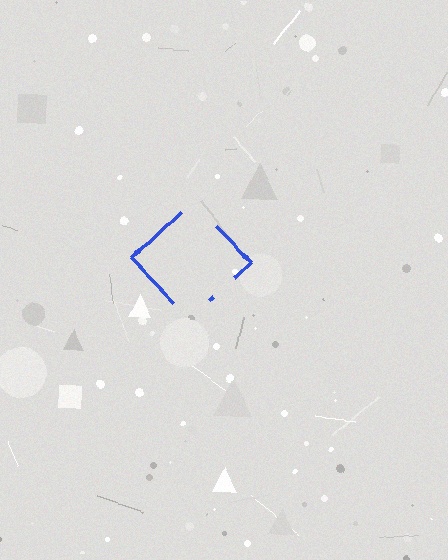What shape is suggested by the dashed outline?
The dashed outline suggests a diamond.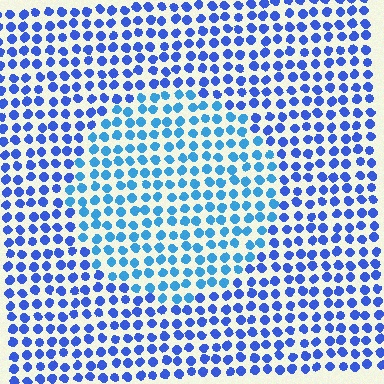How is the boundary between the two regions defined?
The boundary is defined purely by a slight shift in hue (about 26 degrees). Spacing, size, and orientation are identical on both sides.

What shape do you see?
I see a circle.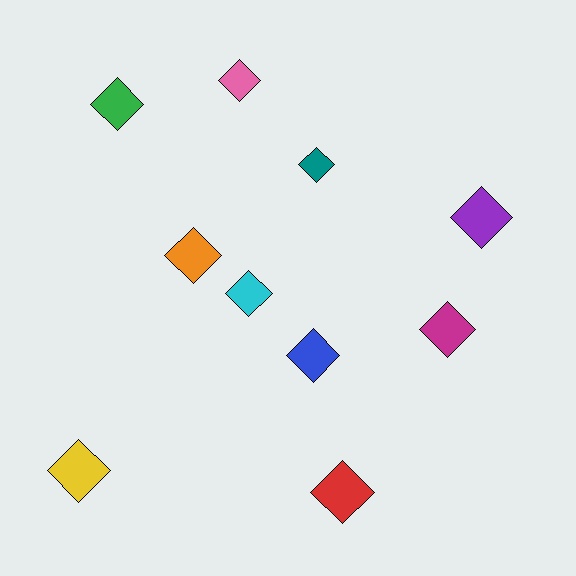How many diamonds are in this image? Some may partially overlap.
There are 10 diamonds.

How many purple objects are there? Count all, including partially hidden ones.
There is 1 purple object.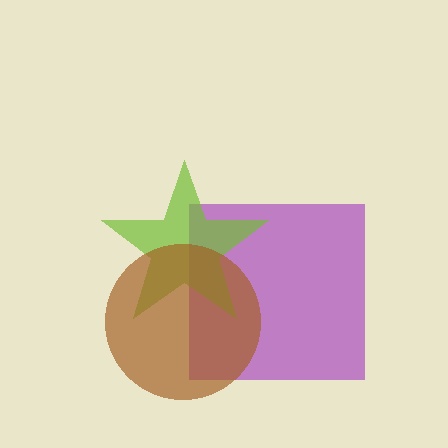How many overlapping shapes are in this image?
There are 3 overlapping shapes in the image.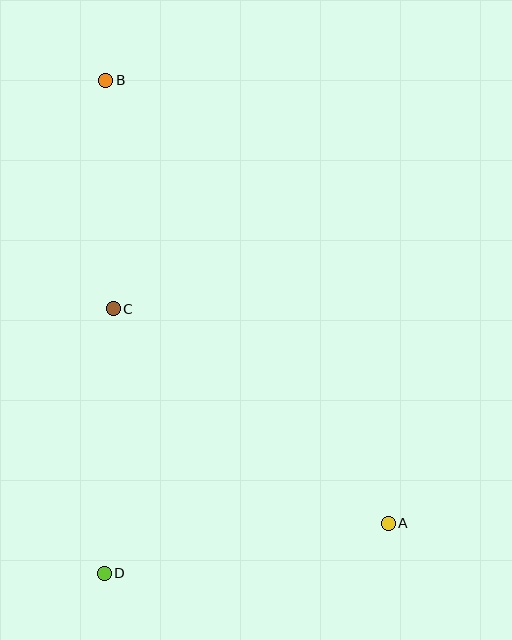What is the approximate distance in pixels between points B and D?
The distance between B and D is approximately 493 pixels.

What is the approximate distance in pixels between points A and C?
The distance between A and C is approximately 349 pixels.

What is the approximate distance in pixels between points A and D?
The distance between A and D is approximately 289 pixels.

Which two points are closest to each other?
Points B and C are closest to each other.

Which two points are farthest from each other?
Points A and B are farthest from each other.